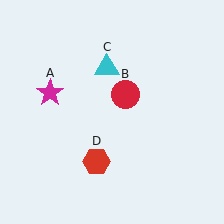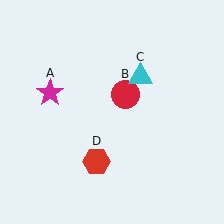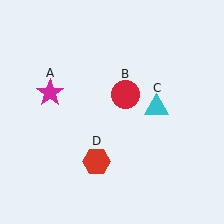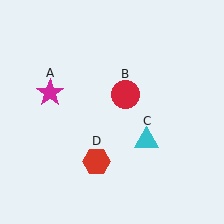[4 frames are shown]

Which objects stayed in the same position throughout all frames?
Magenta star (object A) and red circle (object B) and red hexagon (object D) remained stationary.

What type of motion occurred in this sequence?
The cyan triangle (object C) rotated clockwise around the center of the scene.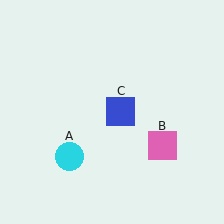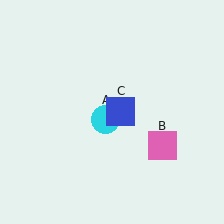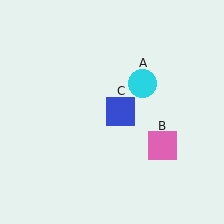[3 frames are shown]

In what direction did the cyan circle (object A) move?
The cyan circle (object A) moved up and to the right.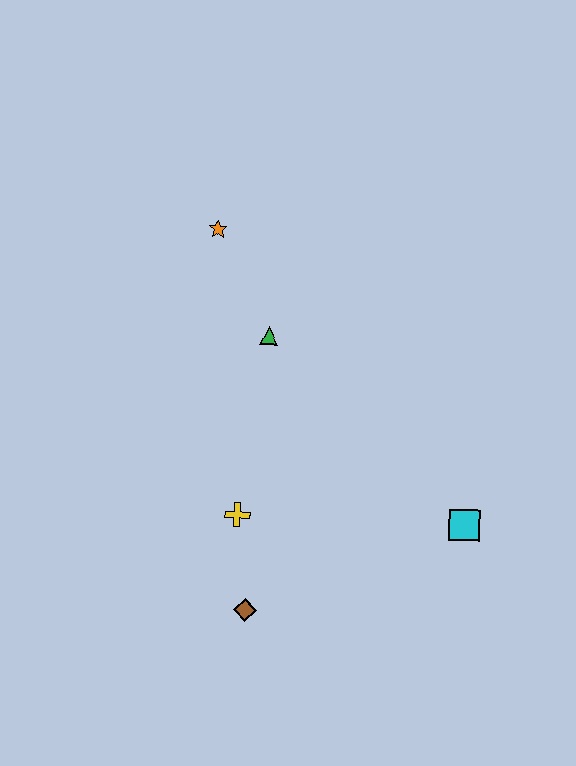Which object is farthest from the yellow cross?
The orange star is farthest from the yellow cross.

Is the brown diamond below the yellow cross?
Yes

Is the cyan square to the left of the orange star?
No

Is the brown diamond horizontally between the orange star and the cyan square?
Yes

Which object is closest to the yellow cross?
The brown diamond is closest to the yellow cross.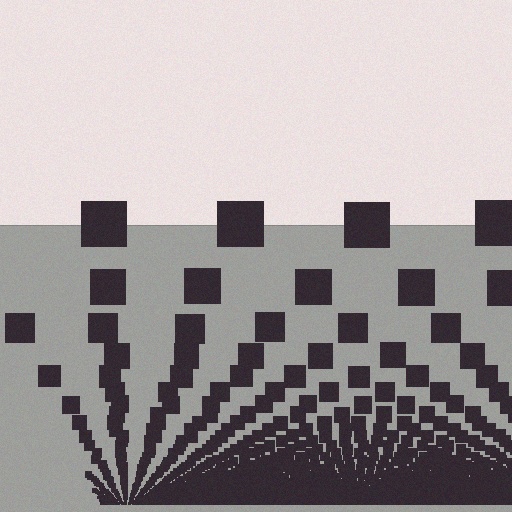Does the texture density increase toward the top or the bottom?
Density increases toward the bottom.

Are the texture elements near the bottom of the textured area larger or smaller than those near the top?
Smaller. The gradient is inverted — elements near the bottom are smaller and denser.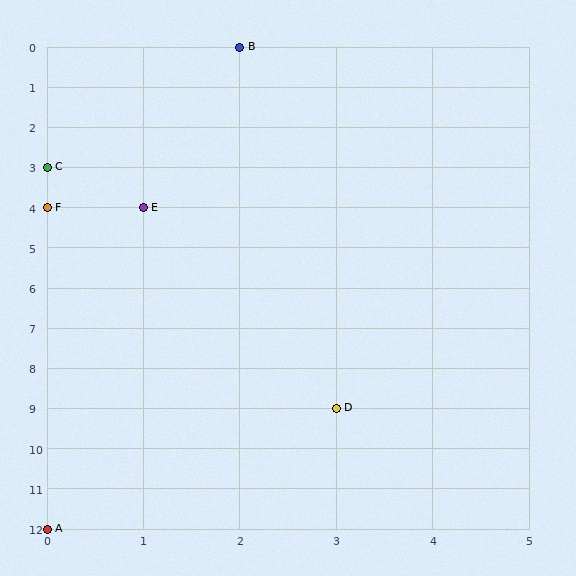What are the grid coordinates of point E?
Point E is at grid coordinates (1, 4).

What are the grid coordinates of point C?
Point C is at grid coordinates (0, 3).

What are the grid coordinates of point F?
Point F is at grid coordinates (0, 4).